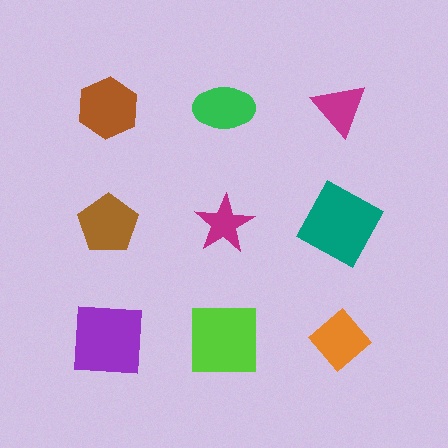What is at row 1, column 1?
A brown hexagon.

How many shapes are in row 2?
3 shapes.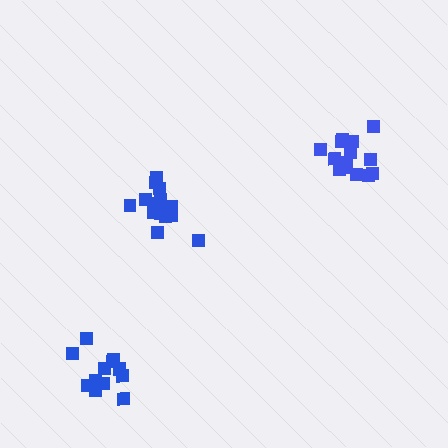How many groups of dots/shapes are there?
There are 3 groups.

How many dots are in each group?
Group 1: 16 dots, Group 2: 14 dots, Group 3: 12 dots (42 total).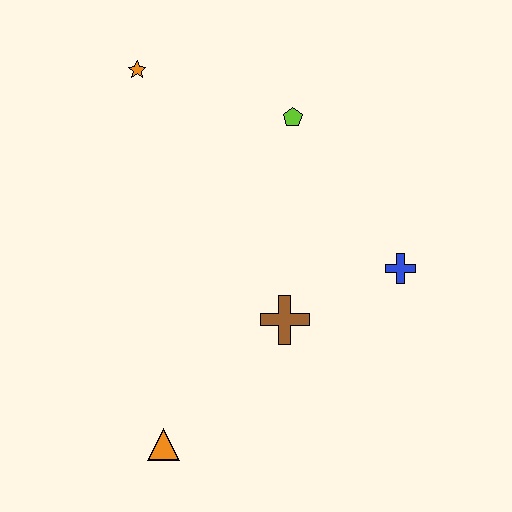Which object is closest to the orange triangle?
The brown cross is closest to the orange triangle.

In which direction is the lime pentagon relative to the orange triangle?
The lime pentagon is above the orange triangle.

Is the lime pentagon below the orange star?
Yes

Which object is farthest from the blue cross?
The orange star is farthest from the blue cross.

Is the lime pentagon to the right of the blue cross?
No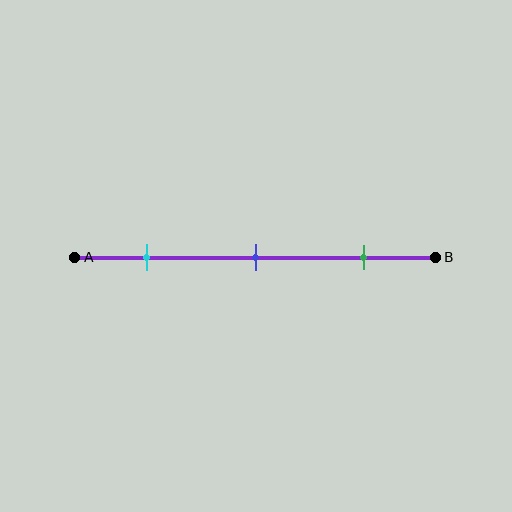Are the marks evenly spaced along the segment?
Yes, the marks are approximately evenly spaced.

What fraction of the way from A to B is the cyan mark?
The cyan mark is approximately 20% (0.2) of the way from A to B.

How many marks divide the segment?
There are 3 marks dividing the segment.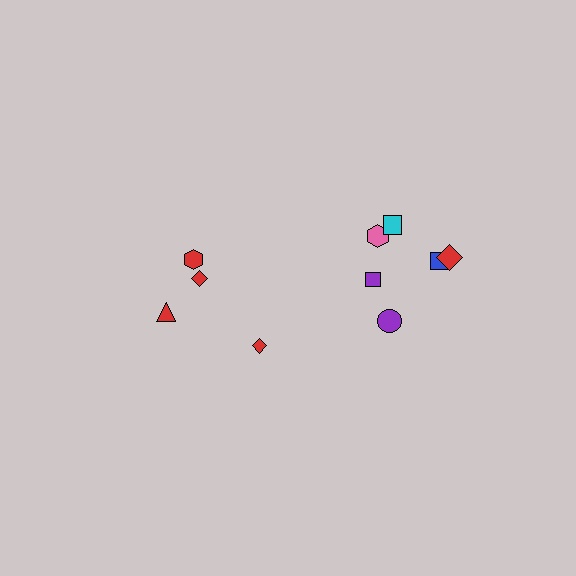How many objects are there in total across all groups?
There are 10 objects.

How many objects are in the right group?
There are 6 objects.